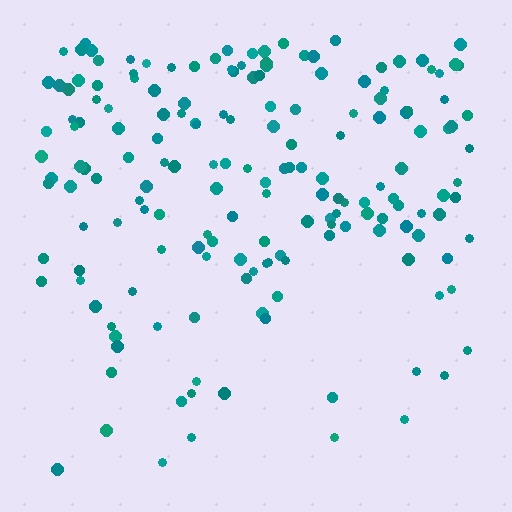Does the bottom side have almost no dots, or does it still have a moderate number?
Still a moderate number, just noticeably fewer than the top.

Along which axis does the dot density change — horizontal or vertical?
Vertical.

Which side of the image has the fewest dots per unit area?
The bottom.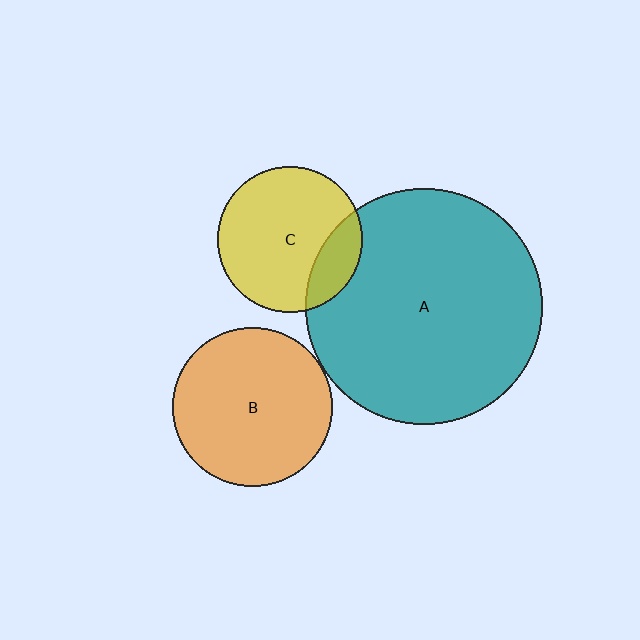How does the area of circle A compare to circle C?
Approximately 2.6 times.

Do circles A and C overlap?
Yes.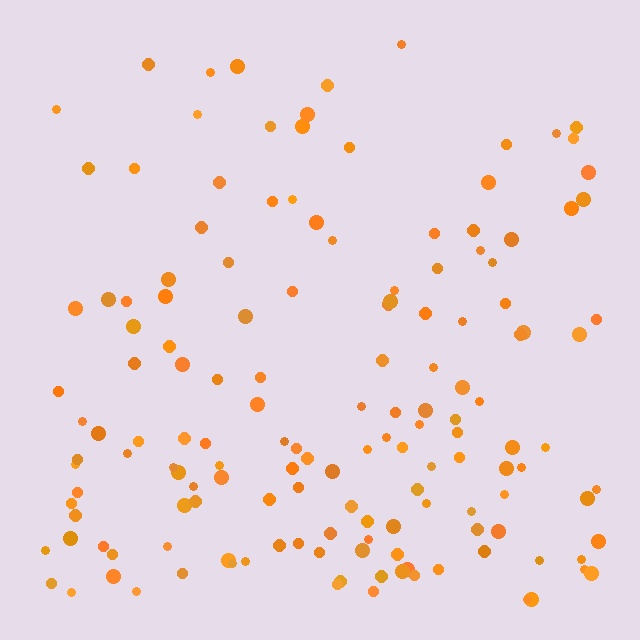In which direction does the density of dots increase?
From top to bottom, with the bottom side densest.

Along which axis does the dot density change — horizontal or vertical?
Vertical.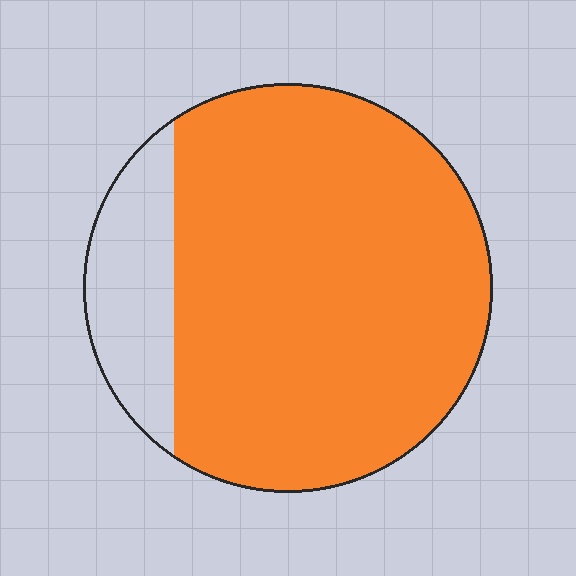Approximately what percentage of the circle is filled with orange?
Approximately 85%.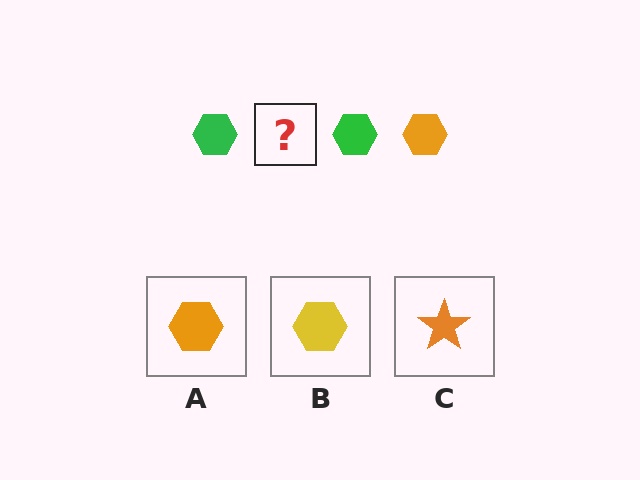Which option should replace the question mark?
Option A.